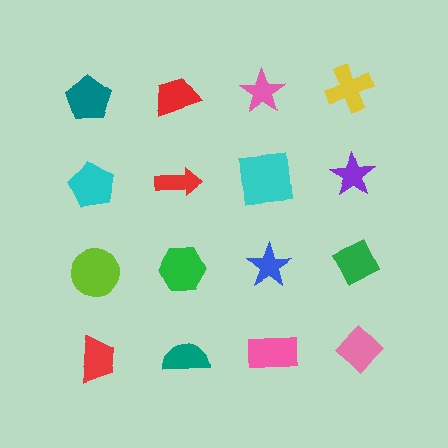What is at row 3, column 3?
A blue star.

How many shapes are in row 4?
4 shapes.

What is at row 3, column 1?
A lime circle.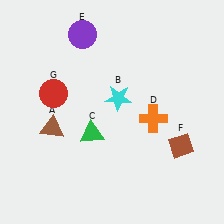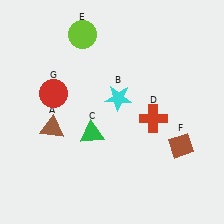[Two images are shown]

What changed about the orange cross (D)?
In Image 1, D is orange. In Image 2, it changed to red.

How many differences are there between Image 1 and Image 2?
There are 2 differences between the two images.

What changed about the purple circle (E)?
In Image 1, E is purple. In Image 2, it changed to lime.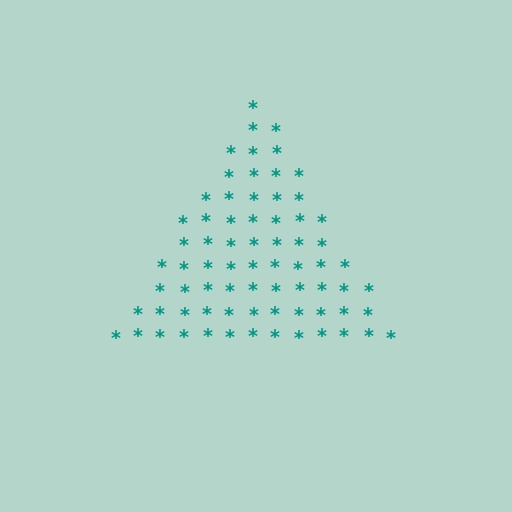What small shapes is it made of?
It is made of small asterisks.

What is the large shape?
The large shape is a triangle.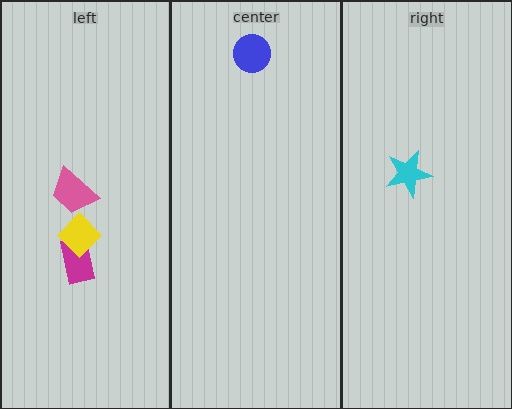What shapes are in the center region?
The blue circle.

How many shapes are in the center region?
1.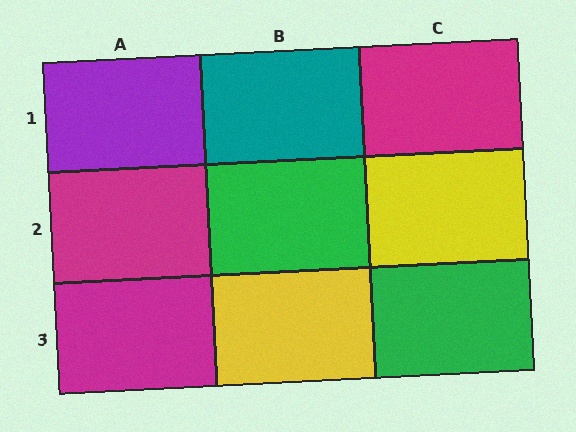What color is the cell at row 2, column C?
Yellow.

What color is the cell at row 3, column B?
Yellow.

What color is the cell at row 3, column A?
Magenta.